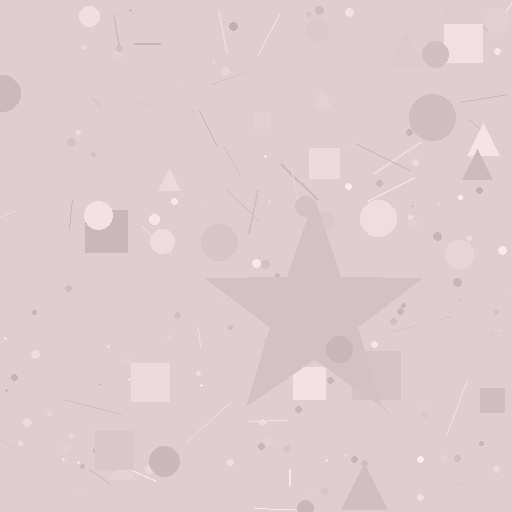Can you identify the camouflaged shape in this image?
The camouflaged shape is a star.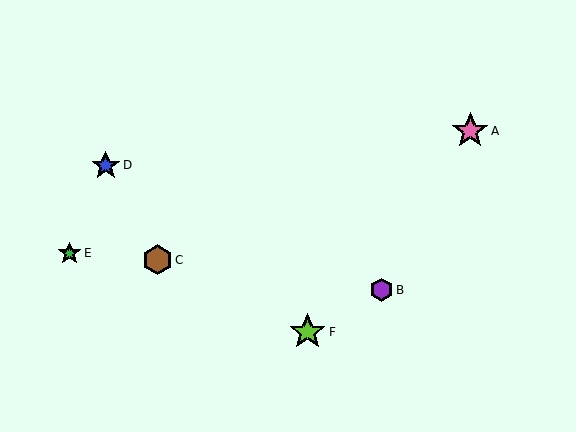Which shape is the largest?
The pink star (labeled A) is the largest.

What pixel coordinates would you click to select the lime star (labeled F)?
Click at (307, 332) to select the lime star F.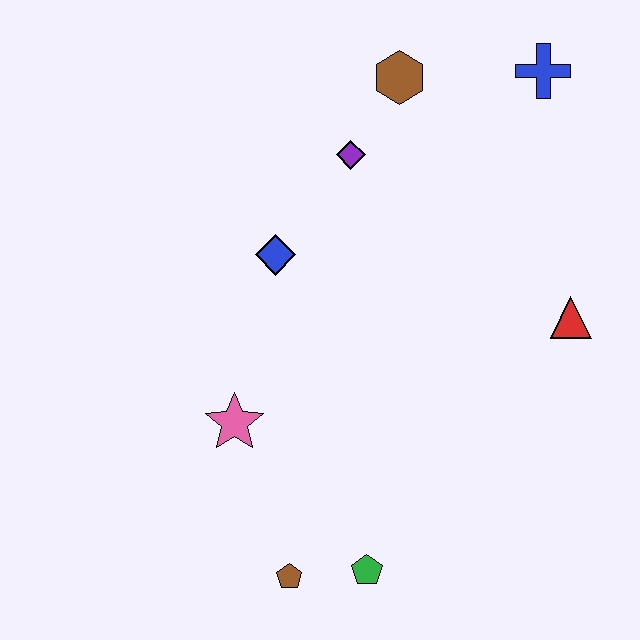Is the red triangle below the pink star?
No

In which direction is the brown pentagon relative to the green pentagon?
The brown pentagon is to the left of the green pentagon.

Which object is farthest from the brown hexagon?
The brown pentagon is farthest from the brown hexagon.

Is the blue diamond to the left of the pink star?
No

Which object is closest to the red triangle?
The blue cross is closest to the red triangle.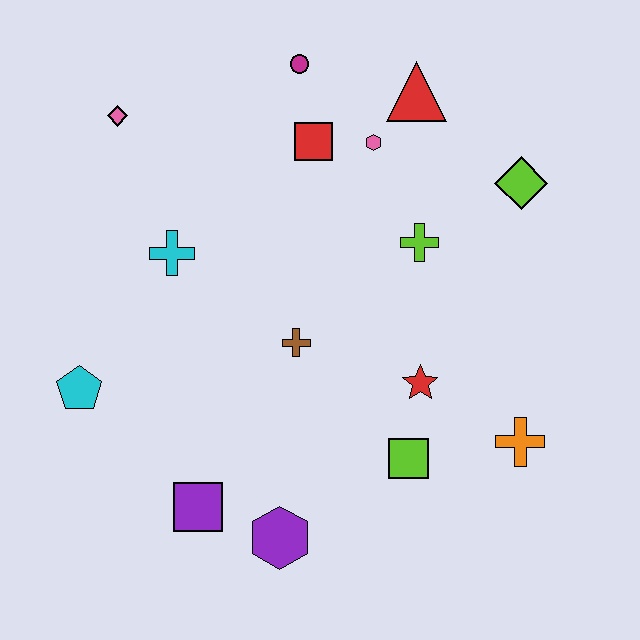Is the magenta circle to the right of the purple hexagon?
Yes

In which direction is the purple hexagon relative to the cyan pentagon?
The purple hexagon is to the right of the cyan pentagon.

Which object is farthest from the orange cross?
The pink diamond is farthest from the orange cross.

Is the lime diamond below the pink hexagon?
Yes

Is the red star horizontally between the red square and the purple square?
No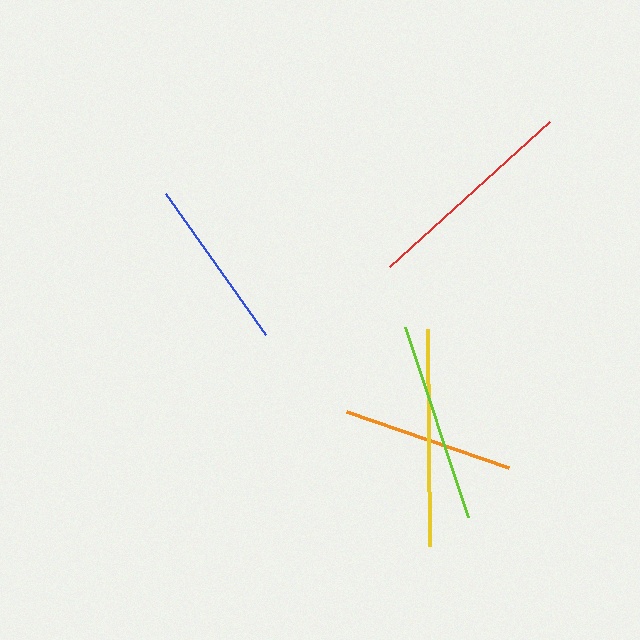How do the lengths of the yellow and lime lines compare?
The yellow and lime lines are approximately the same length.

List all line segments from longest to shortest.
From longest to shortest: red, yellow, lime, blue, orange.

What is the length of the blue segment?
The blue segment is approximately 173 pixels long.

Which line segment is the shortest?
The orange line is the shortest at approximately 172 pixels.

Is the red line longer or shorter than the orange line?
The red line is longer than the orange line.